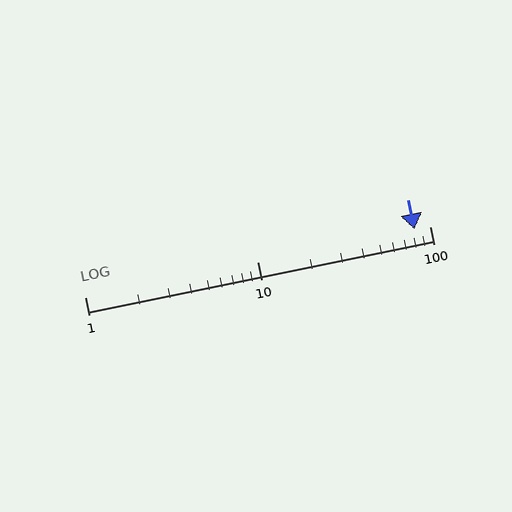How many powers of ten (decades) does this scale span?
The scale spans 2 decades, from 1 to 100.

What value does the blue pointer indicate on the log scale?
The pointer indicates approximately 82.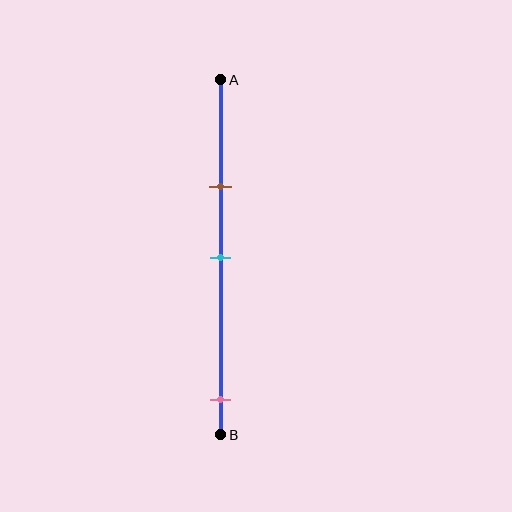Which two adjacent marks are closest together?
The brown and cyan marks are the closest adjacent pair.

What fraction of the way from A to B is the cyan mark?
The cyan mark is approximately 50% (0.5) of the way from A to B.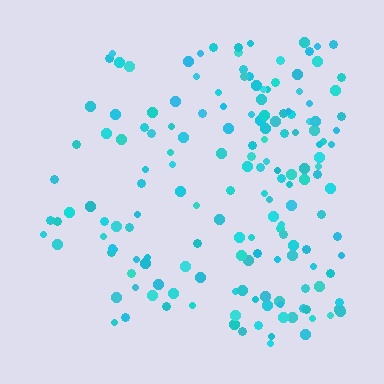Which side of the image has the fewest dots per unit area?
The left.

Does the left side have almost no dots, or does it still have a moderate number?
Still a moderate number, just noticeably fewer than the right.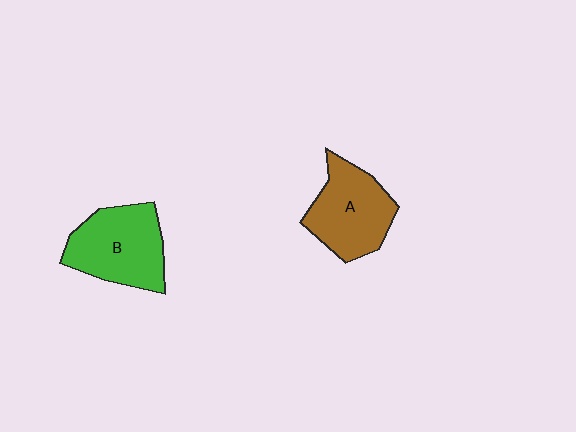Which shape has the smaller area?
Shape A (brown).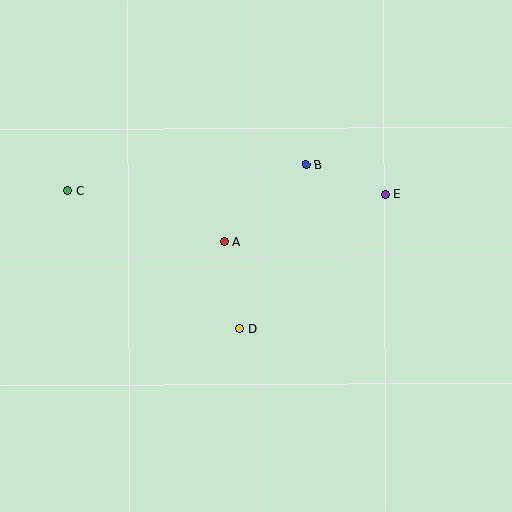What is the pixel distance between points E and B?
The distance between E and B is 85 pixels.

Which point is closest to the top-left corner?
Point C is closest to the top-left corner.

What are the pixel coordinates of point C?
Point C is at (67, 191).